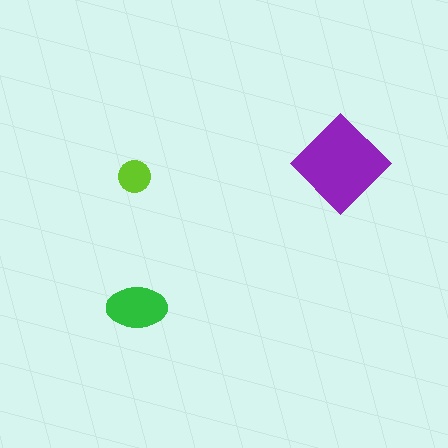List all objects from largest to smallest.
The purple diamond, the green ellipse, the lime circle.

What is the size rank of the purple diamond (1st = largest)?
1st.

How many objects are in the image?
There are 3 objects in the image.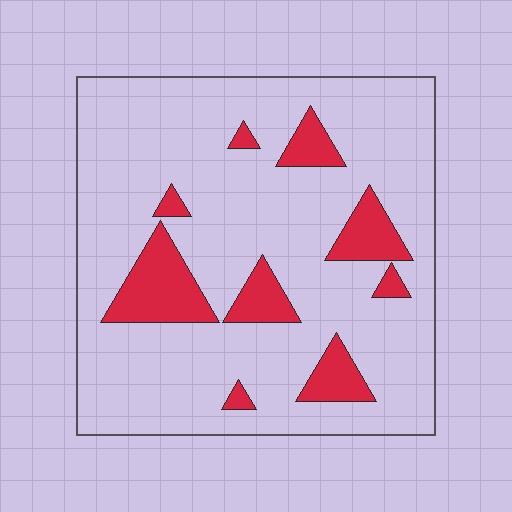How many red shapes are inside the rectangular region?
9.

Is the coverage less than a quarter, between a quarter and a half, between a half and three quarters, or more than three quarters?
Less than a quarter.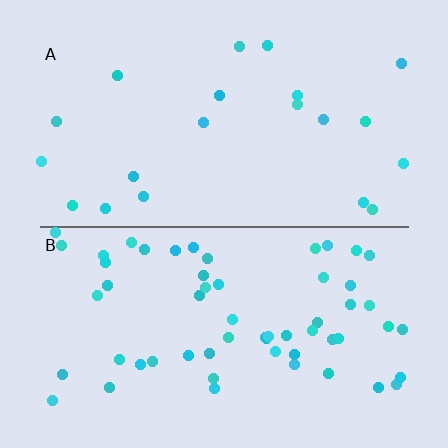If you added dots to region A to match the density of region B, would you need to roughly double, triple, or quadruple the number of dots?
Approximately triple.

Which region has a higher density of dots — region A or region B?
B (the bottom).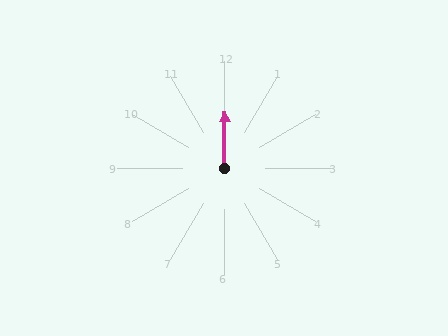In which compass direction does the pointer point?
North.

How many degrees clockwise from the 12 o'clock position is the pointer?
Approximately 1 degrees.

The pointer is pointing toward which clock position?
Roughly 12 o'clock.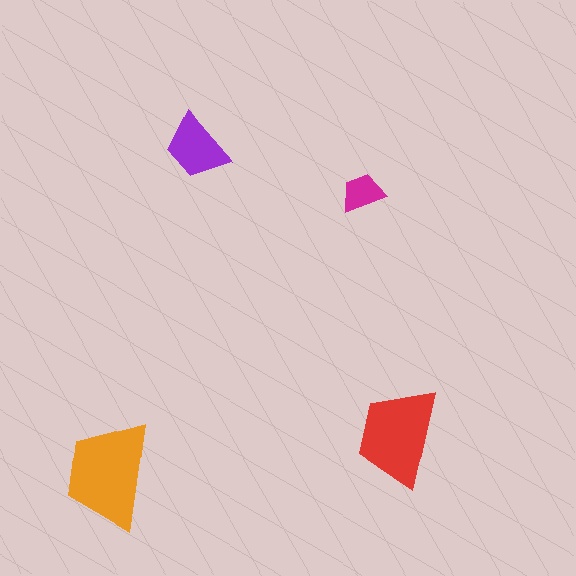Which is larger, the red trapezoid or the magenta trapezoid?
The red one.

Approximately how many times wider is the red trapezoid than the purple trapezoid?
About 1.5 times wider.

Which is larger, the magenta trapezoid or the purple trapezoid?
The purple one.